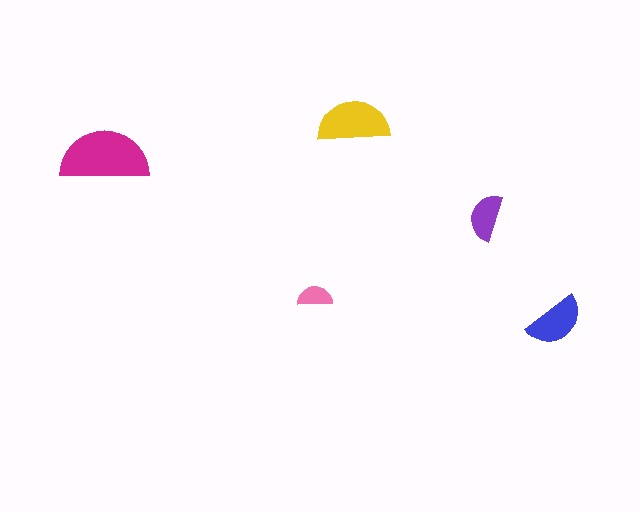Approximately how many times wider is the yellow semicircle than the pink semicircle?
About 2 times wider.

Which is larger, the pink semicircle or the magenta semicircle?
The magenta one.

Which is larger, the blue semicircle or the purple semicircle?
The blue one.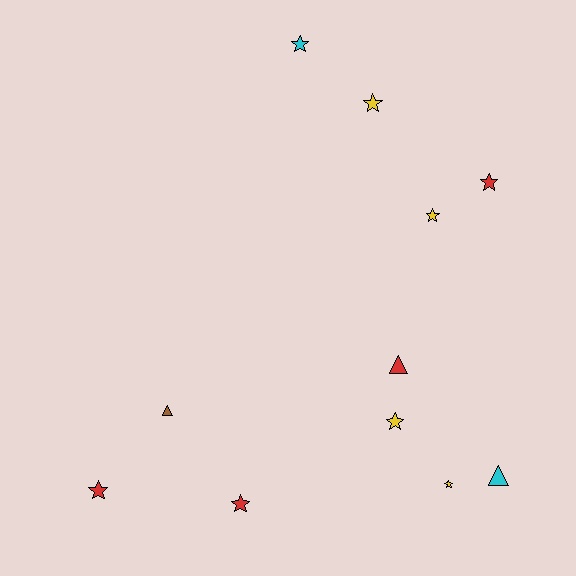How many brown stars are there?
There are no brown stars.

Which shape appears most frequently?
Star, with 8 objects.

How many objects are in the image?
There are 11 objects.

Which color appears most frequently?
Red, with 4 objects.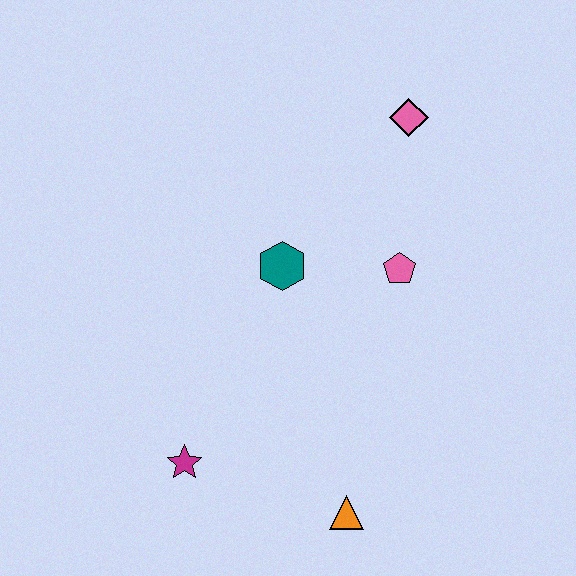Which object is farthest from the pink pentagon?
The magenta star is farthest from the pink pentagon.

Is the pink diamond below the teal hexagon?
No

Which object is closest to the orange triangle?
The magenta star is closest to the orange triangle.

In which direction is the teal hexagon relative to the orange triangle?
The teal hexagon is above the orange triangle.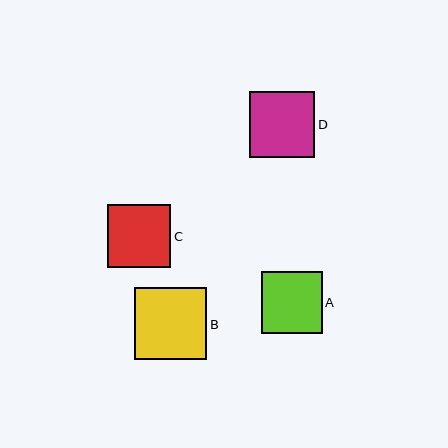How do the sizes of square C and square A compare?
Square C and square A are approximately the same size.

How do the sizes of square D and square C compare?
Square D and square C are approximately the same size.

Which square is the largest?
Square B is the largest with a size of approximately 72 pixels.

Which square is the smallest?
Square A is the smallest with a size of approximately 61 pixels.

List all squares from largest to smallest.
From largest to smallest: B, D, C, A.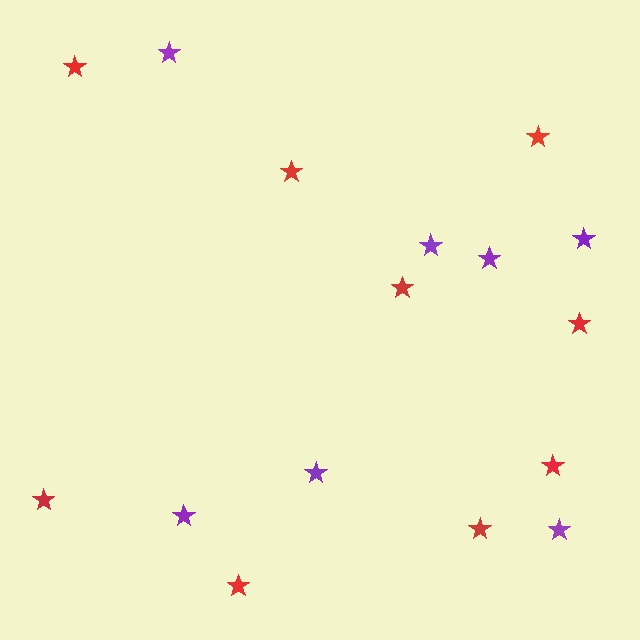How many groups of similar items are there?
There are 2 groups: one group of purple stars (7) and one group of red stars (9).